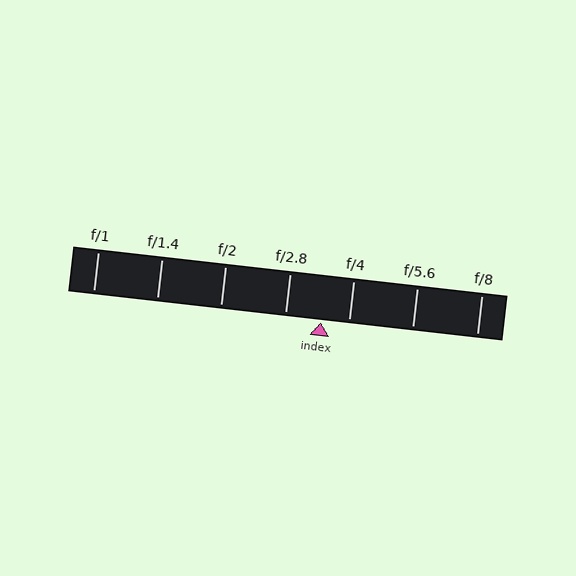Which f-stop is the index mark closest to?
The index mark is closest to f/4.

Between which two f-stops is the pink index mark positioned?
The index mark is between f/2.8 and f/4.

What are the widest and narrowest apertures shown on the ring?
The widest aperture shown is f/1 and the narrowest is f/8.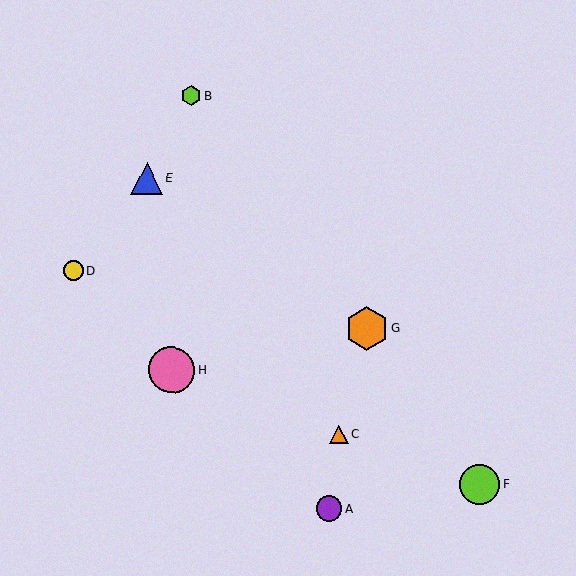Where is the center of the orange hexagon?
The center of the orange hexagon is at (367, 329).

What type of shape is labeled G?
Shape G is an orange hexagon.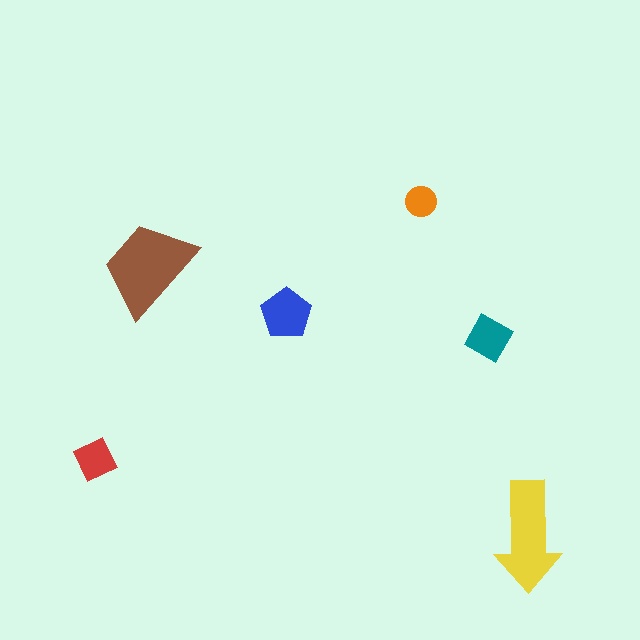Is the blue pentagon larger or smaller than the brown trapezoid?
Smaller.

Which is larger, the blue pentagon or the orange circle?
The blue pentagon.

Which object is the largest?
The brown trapezoid.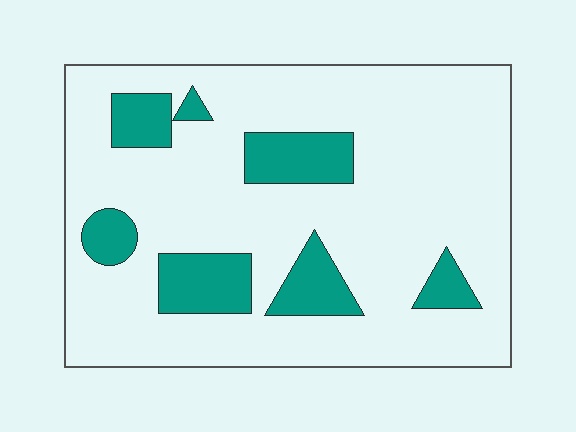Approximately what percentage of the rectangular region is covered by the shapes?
Approximately 20%.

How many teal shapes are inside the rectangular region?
7.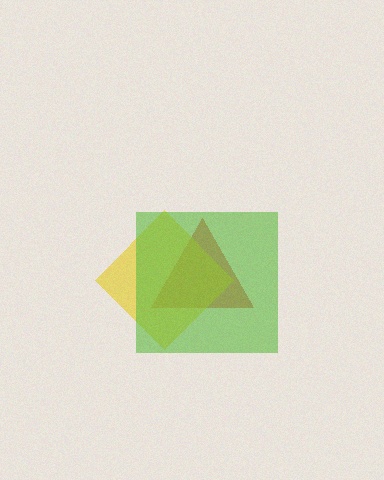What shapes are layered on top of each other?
The layered shapes are: a red triangle, a yellow diamond, a lime square.